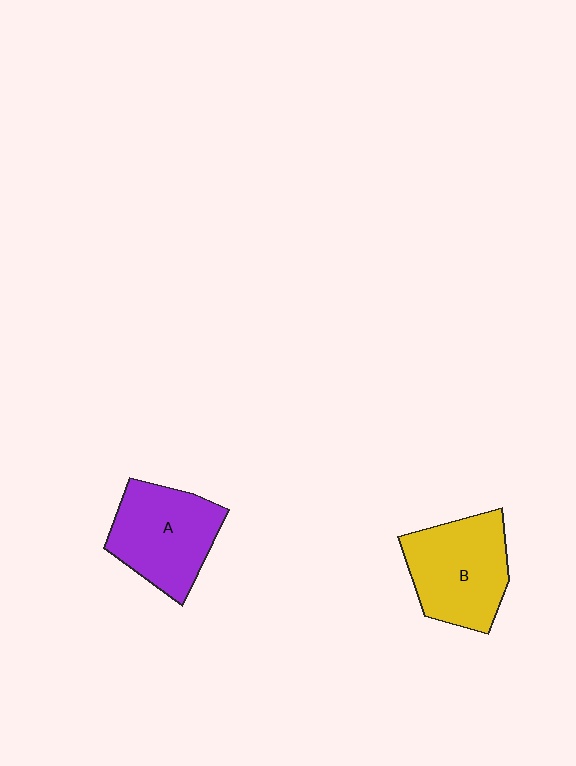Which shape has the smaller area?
Shape A (purple).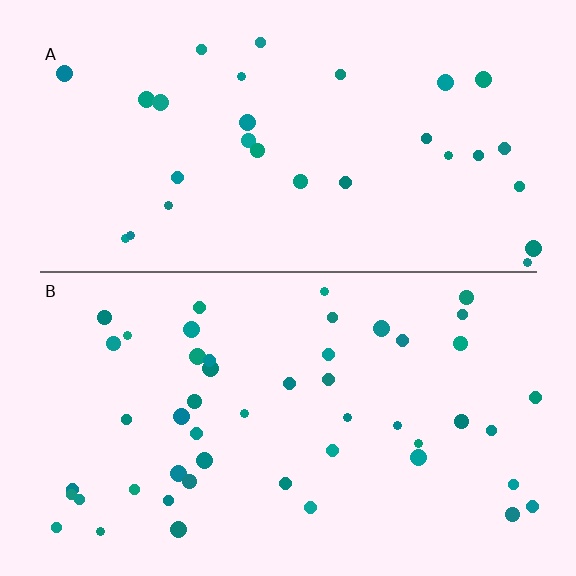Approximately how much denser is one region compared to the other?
Approximately 1.6× — region B over region A.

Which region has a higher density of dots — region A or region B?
B (the bottom).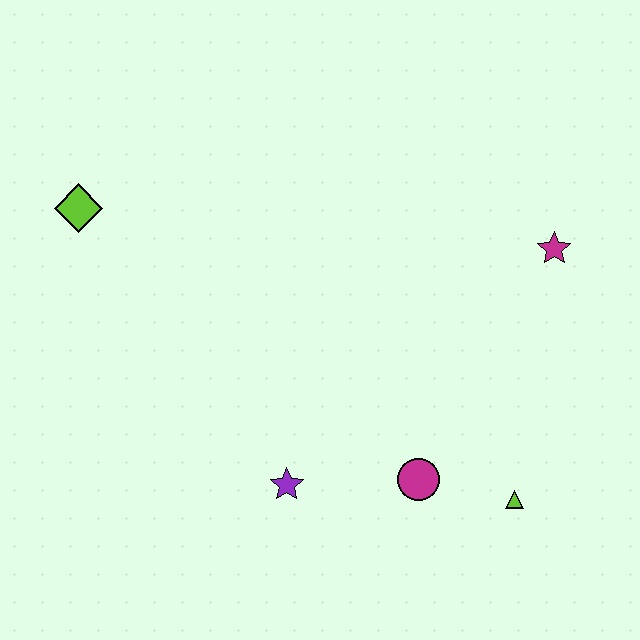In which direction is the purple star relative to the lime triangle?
The purple star is to the left of the lime triangle.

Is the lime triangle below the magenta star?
Yes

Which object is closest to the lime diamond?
The purple star is closest to the lime diamond.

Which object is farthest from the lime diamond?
The lime triangle is farthest from the lime diamond.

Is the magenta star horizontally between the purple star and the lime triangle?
No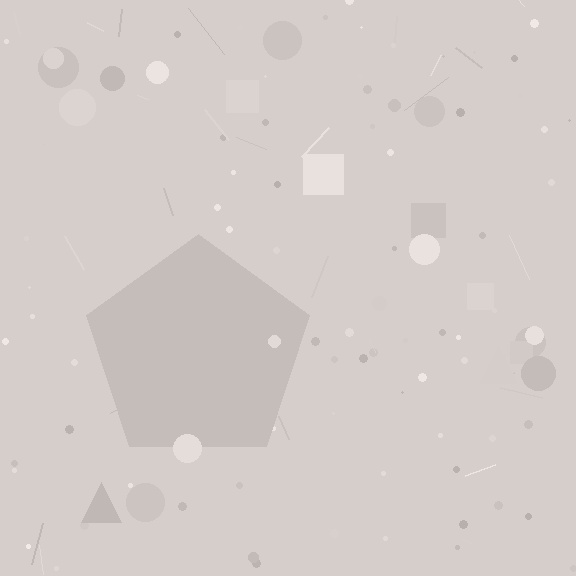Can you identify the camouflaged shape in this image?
The camouflaged shape is a pentagon.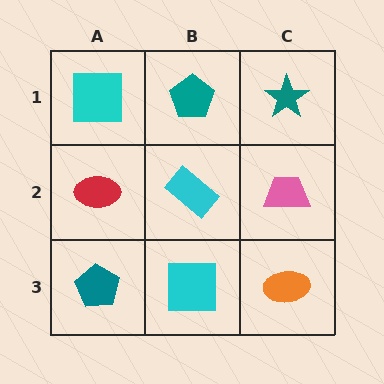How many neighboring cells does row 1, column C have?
2.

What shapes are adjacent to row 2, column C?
A teal star (row 1, column C), an orange ellipse (row 3, column C), a cyan rectangle (row 2, column B).